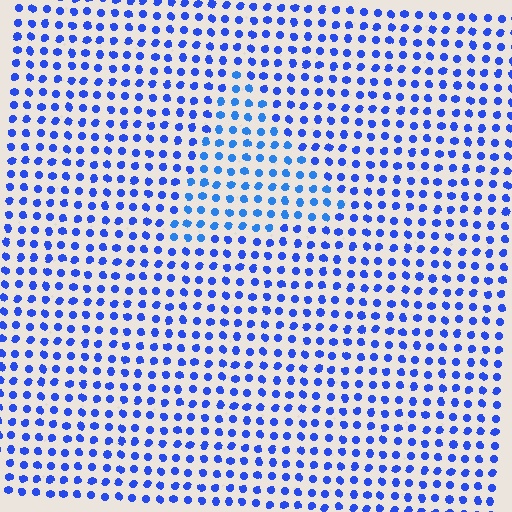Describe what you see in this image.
The image is filled with small blue elements in a uniform arrangement. A triangle-shaped region is visible where the elements are tinted to a slightly different hue, forming a subtle color boundary.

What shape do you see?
I see a triangle.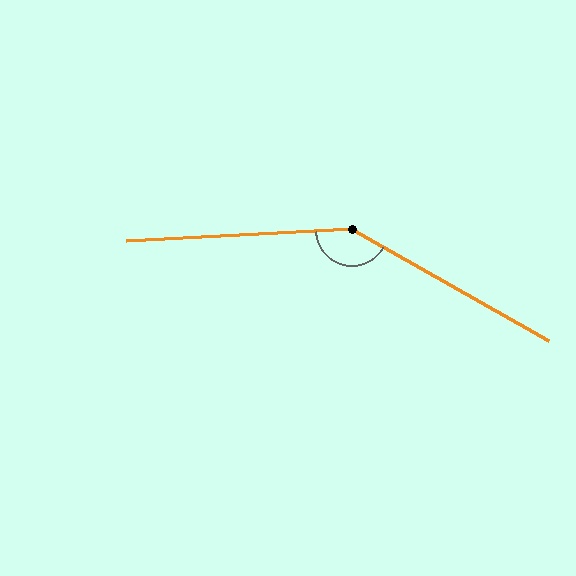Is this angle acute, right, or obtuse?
It is obtuse.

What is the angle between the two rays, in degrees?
Approximately 147 degrees.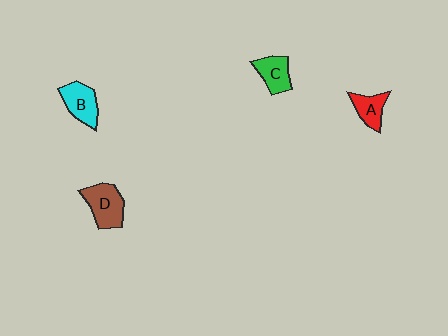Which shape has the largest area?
Shape D (brown).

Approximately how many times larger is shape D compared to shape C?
Approximately 1.3 times.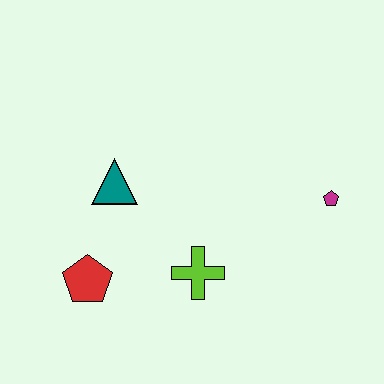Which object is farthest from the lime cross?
The magenta pentagon is farthest from the lime cross.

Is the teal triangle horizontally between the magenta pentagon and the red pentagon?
Yes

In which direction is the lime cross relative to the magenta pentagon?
The lime cross is to the left of the magenta pentagon.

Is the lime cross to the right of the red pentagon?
Yes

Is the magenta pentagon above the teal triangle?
No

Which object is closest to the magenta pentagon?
The lime cross is closest to the magenta pentagon.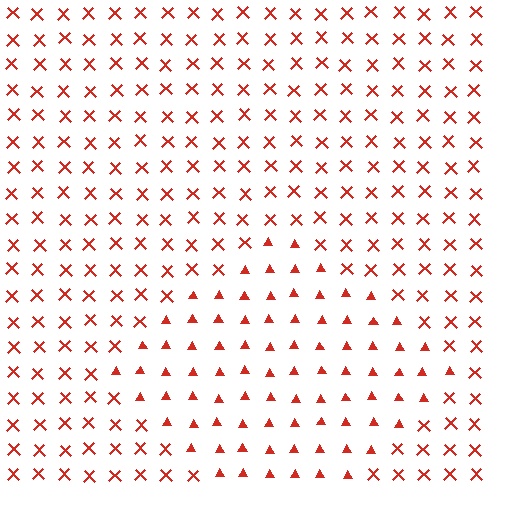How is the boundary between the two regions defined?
The boundary is defined by a change in element shape: triangles inside vs. X marks outside. All elements share the same color and spacing.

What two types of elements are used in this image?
The image uses triangles inside the diamond region and X marks outside it.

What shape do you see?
I see a diamond.